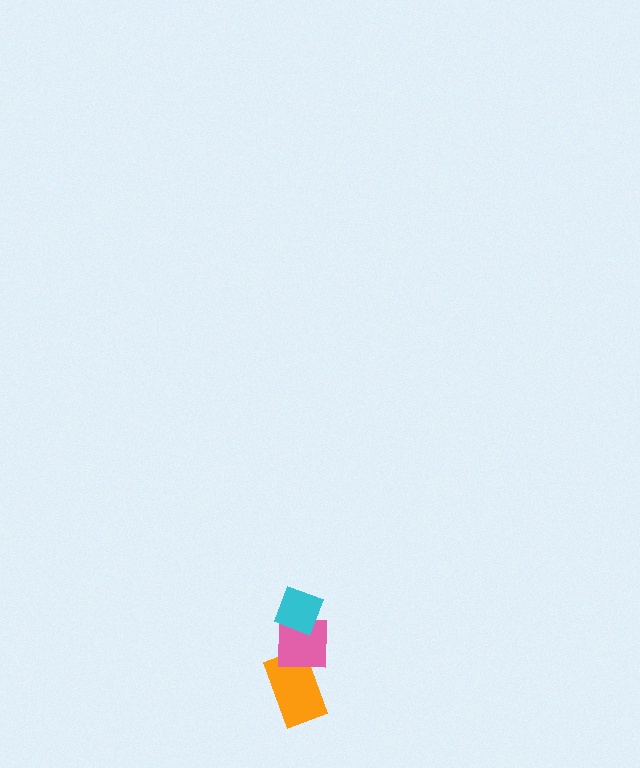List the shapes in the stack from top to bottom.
From top to bottom: the cyan diamond, the pink square, the orange rectangle.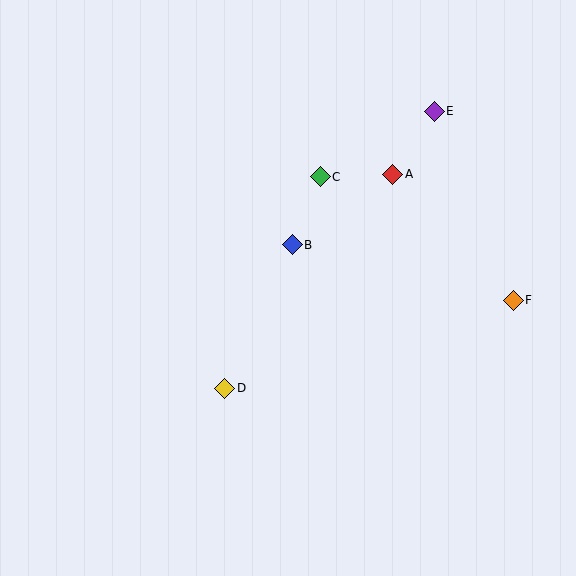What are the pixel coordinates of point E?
Point E is at (434, 111).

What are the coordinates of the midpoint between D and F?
The midpoint between D and F is at (369, 344).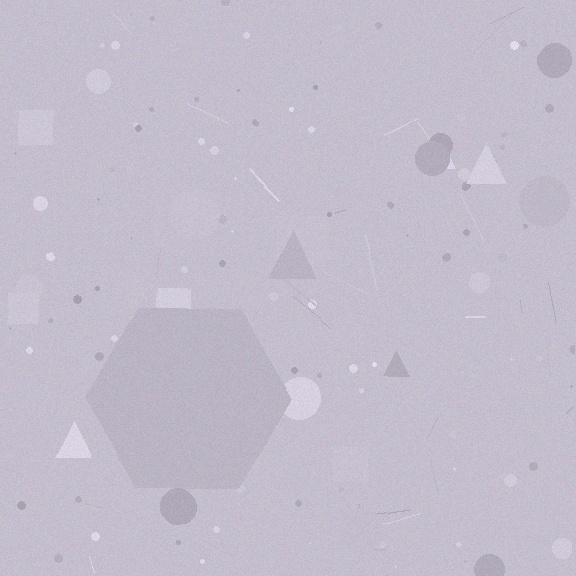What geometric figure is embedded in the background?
A hexagon is embedded in the background.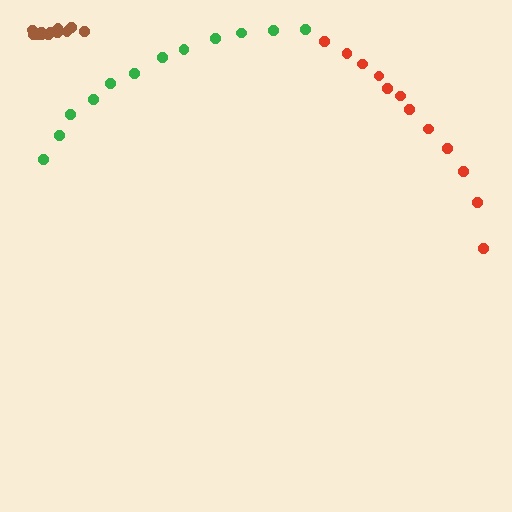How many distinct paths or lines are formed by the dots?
There are 3 distinct paths.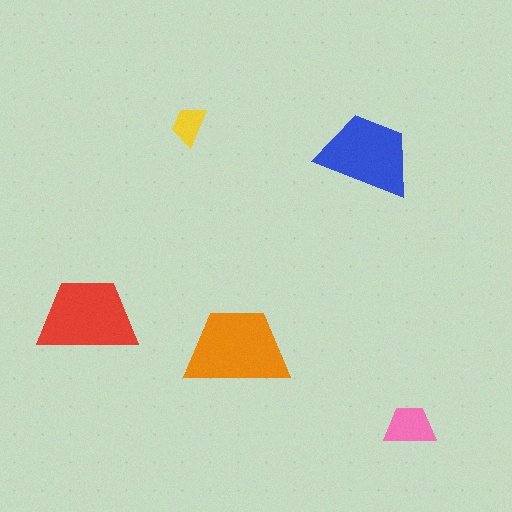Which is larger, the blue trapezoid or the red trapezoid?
The red one.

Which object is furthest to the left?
The red trapezoid is leftmost.